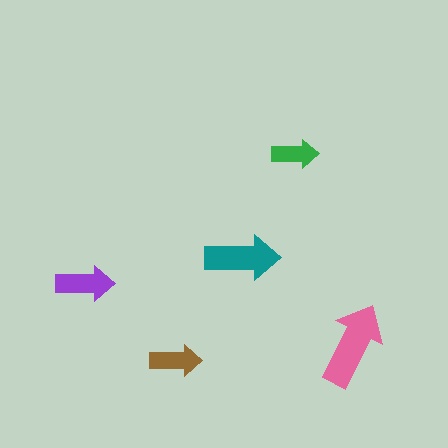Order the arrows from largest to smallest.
the pink one, the teal one, the purple one, the brown one, the green one.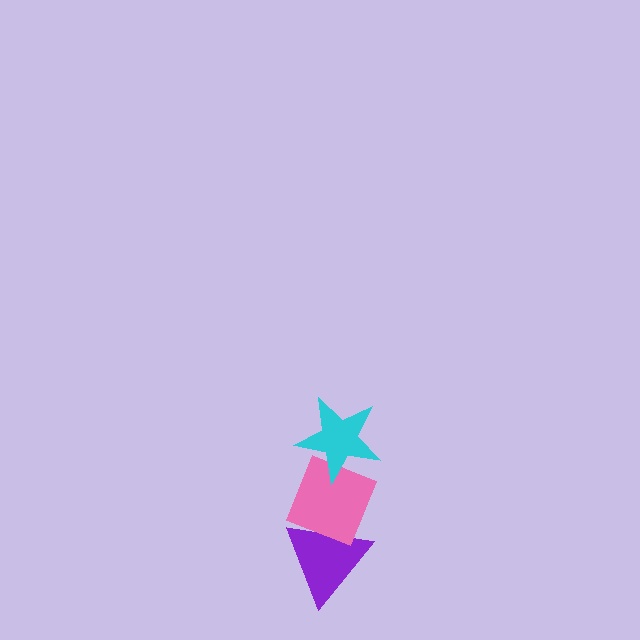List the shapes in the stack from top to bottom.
From top to bottom: the cyan star, the pink diamond, the purple triangle.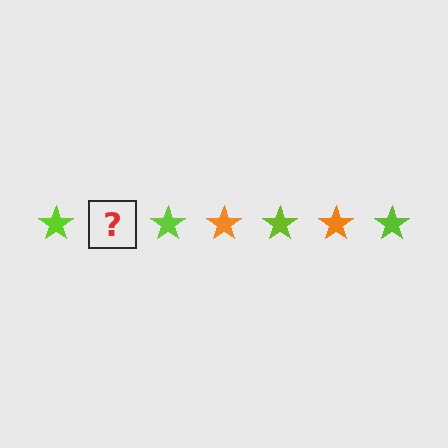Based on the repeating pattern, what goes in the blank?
The blank should be an orange star.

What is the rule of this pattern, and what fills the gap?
The rule is that the pattern cycles through lime, orange stars. The gap should be filled with an orange star.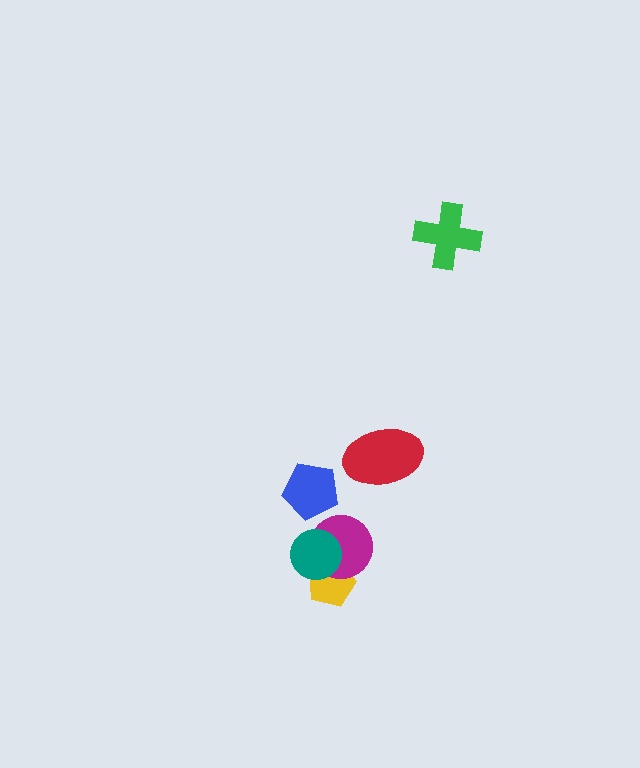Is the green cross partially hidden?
No, no other shape covers it.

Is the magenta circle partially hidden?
Yes, it is partially covered by another shape.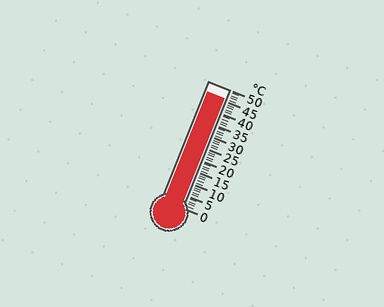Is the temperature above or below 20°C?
The temperature is above 20°C.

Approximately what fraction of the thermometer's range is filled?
The thermometer is filled to approximately 90% of its range.